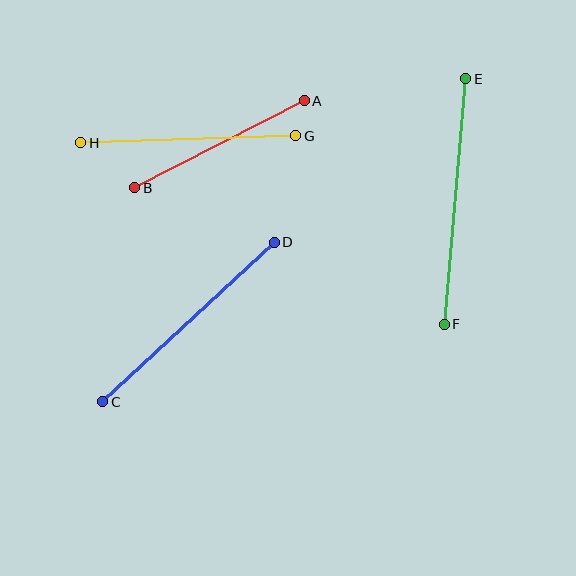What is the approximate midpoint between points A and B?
The midpoint is at approximately (220, 144) pixels.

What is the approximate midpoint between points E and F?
The midpoint is at approximately (455, 201) pixels.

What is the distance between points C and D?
The distance is approximately 234 pixels.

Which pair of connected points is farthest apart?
Points E and F are farthest apart.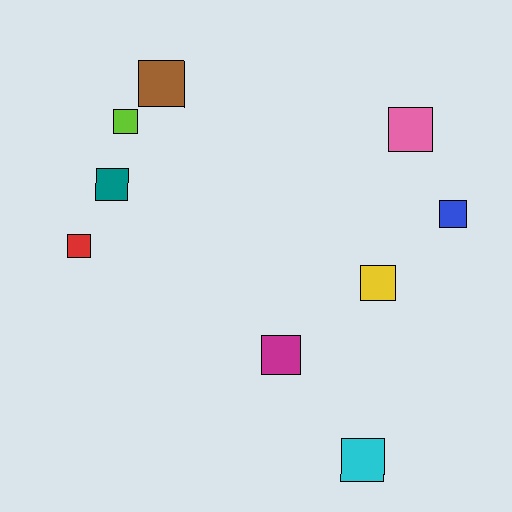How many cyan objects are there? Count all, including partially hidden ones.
There is 1 cyan object.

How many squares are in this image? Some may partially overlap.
There are 9 squares.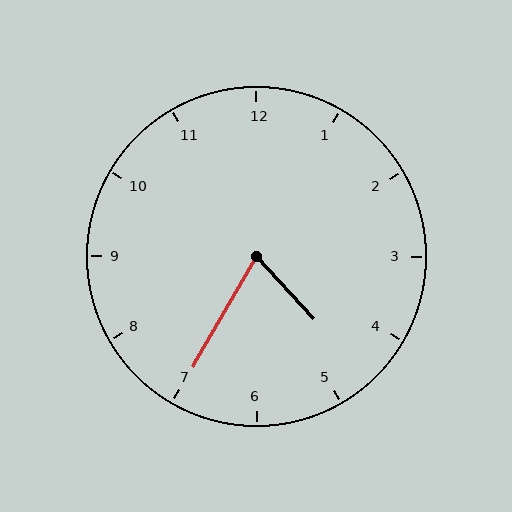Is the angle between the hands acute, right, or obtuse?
It is acute.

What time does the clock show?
4:35.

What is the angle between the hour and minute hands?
Approximately 72 degrees.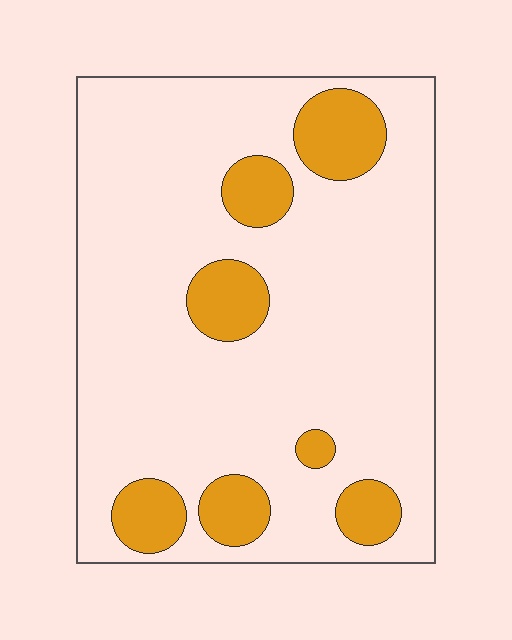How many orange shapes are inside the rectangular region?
7.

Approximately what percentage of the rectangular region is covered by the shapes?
Approximately 15%.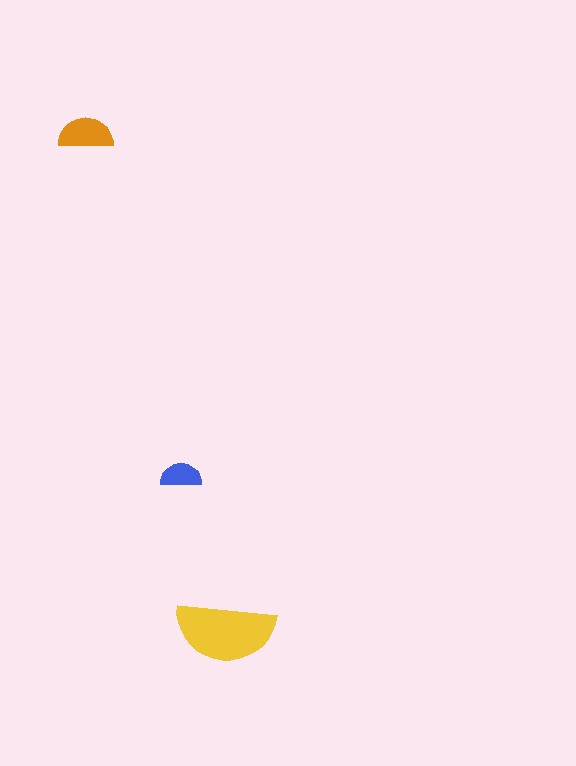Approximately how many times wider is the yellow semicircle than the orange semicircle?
About 2 times wider.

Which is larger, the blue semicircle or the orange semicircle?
The orange one.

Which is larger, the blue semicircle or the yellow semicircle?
The yellow one.